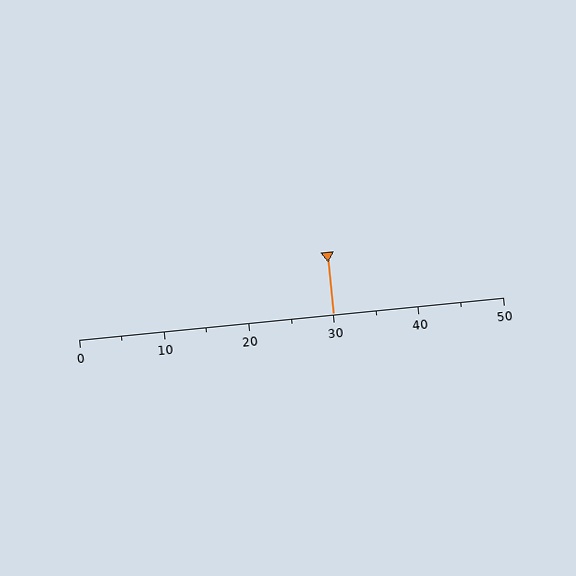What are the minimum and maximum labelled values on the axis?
The axis runs from 0 to 50.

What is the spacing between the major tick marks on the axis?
The major ticks are spaced 10 apart.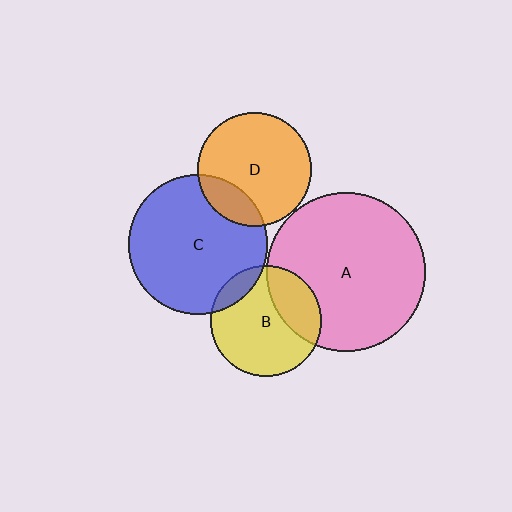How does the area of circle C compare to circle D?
Approximately 1.5 times.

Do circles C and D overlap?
Yes.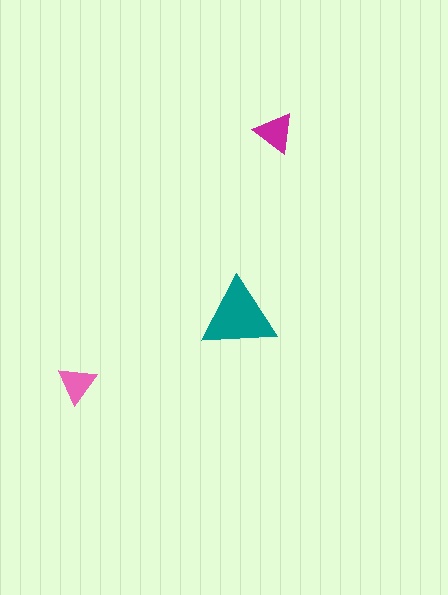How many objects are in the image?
There are 3 objects in the image.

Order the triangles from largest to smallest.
the teal one, the magenta one, the pink one.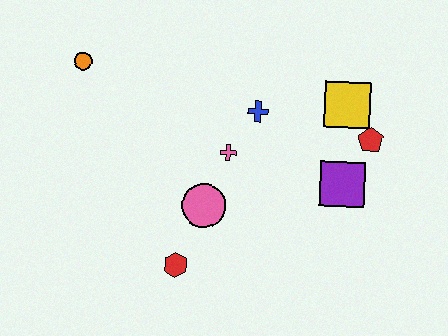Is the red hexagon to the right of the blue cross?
No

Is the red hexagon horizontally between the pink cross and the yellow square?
No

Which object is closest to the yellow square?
The red pentagon is closest to the yellow square.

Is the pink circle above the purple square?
No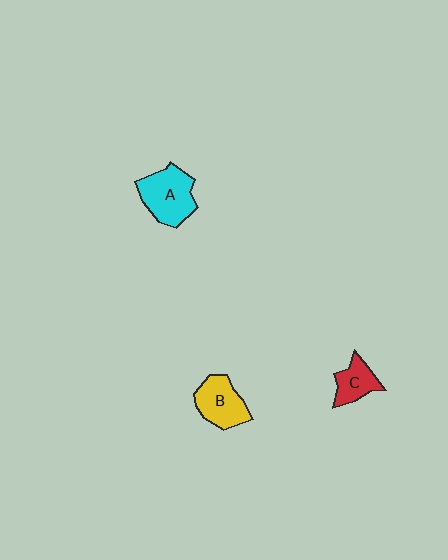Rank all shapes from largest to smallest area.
From largest to smallest: A (cyan), B (yellow), C (red).